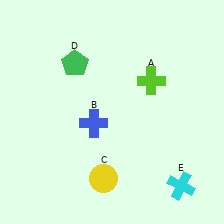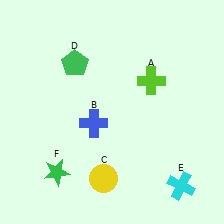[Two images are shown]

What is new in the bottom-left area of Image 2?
A green star (F) was added in the bottom-left area of Image 2.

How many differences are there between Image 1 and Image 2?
There is 1 difference between the two images.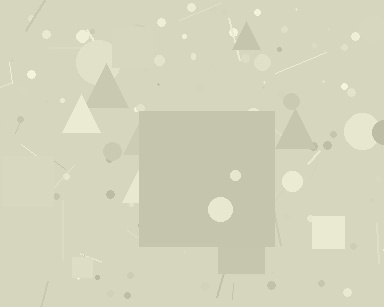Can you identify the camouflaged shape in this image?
The camouflaged shape is a square.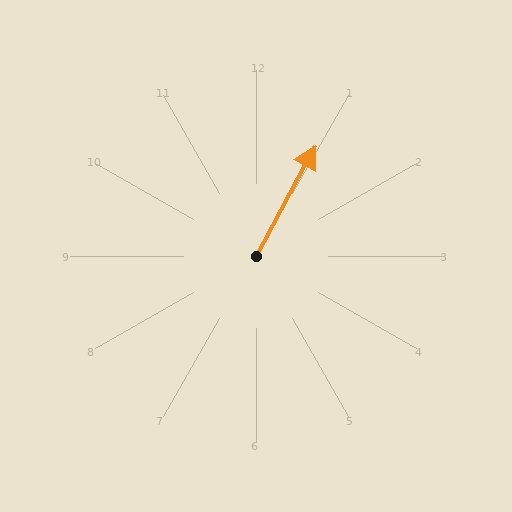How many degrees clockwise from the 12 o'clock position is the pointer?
Approximately 28 degrees.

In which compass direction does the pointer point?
Northeast.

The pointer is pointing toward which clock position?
Roughly 1 o'clock.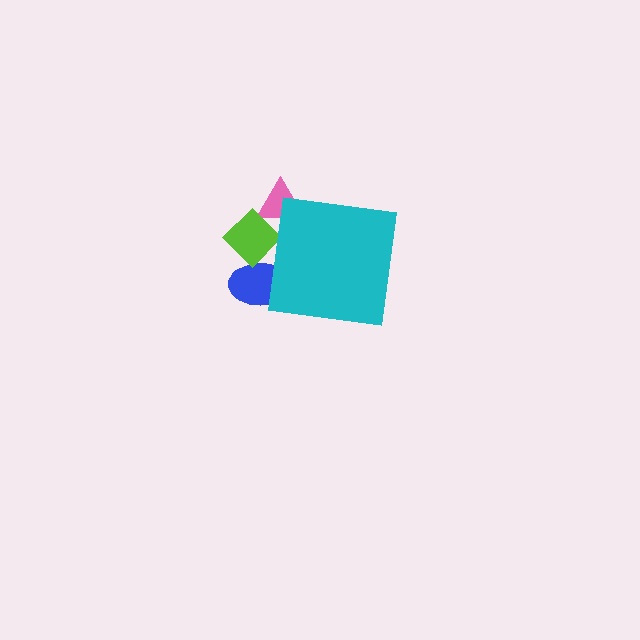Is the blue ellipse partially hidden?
Yes, the blue ellipse is partially hidden behind the cyan square.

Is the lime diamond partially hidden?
Yes, the lime diamond is partially hidden behind the cyan square.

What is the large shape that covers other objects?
A cyan square.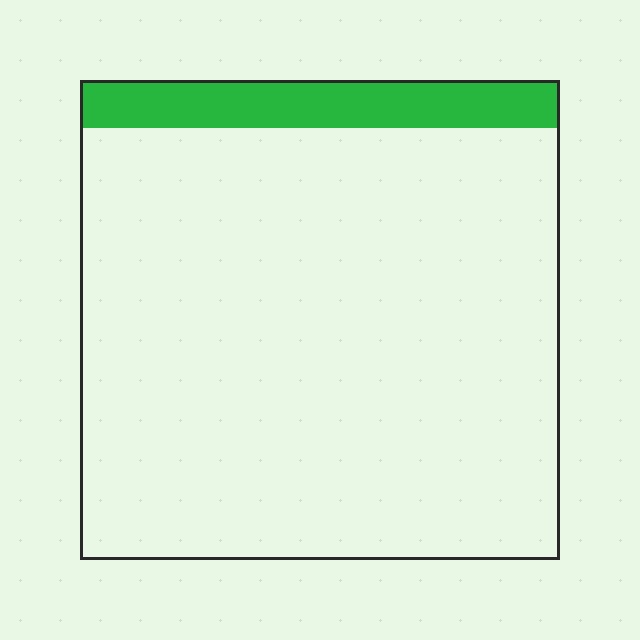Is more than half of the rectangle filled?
No.